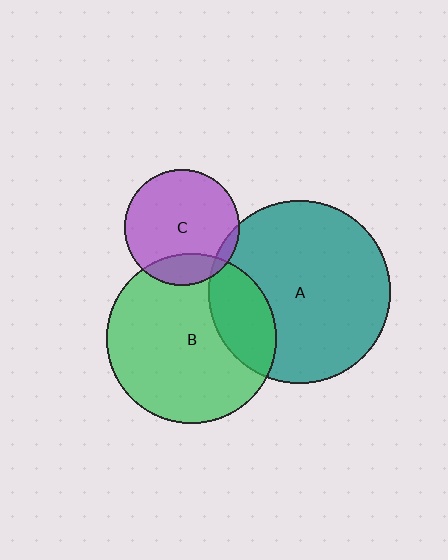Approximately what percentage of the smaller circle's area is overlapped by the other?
Approximately 5%.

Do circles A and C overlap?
Yes.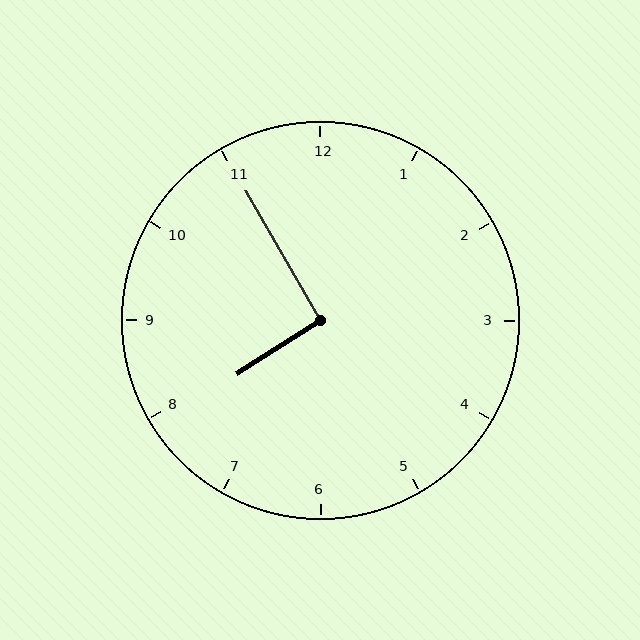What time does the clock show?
7:55.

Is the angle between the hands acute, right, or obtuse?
It is right.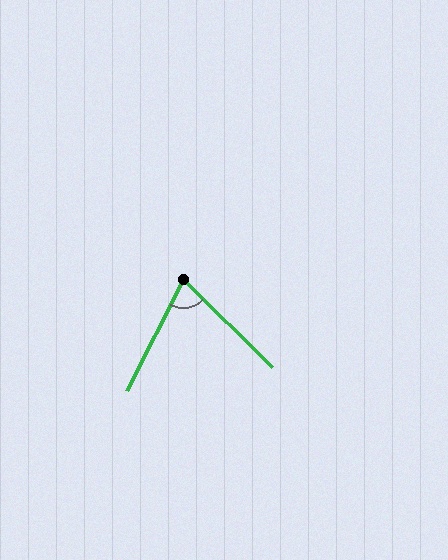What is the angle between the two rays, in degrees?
Approximately 73 degrees.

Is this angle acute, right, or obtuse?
It is acute.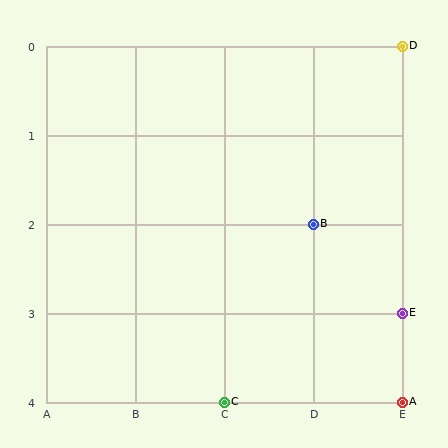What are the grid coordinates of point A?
Point A is at grid coordinates (E, 4).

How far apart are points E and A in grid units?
Points E and A are 1 row apart.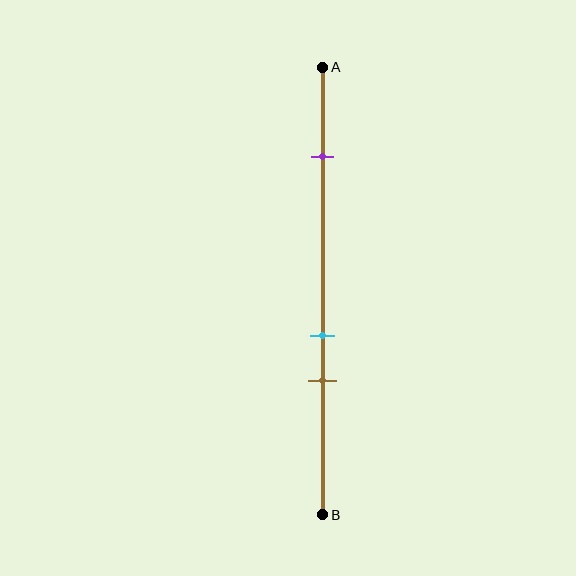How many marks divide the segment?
There are 3 marks dividing the segment.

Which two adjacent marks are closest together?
The cyan and brown marks are the closest adjacent pair.